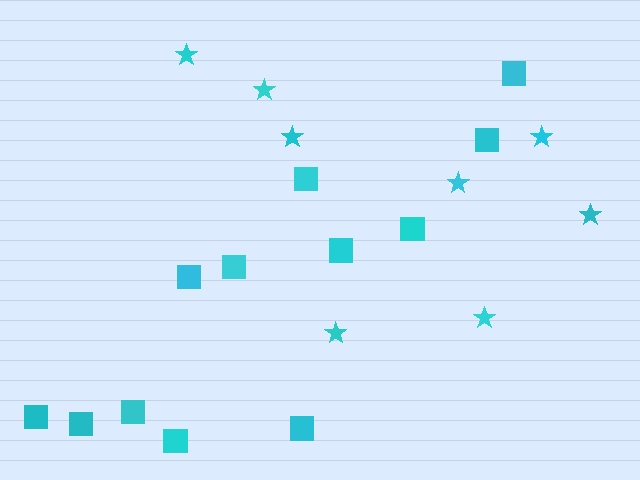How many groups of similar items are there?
There are 2 groups: one group of squares (12) and one group of stars (8).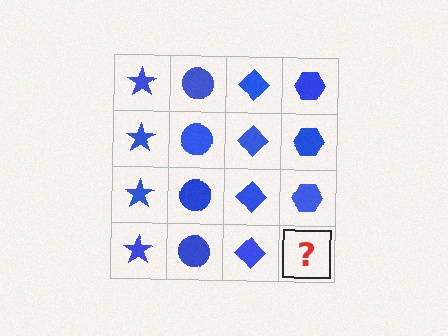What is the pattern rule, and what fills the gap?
The rule is that each column has a consistent shape. The gap should be filled with a blue hexagon.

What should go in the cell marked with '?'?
The missing cell should contain a blue hexagon.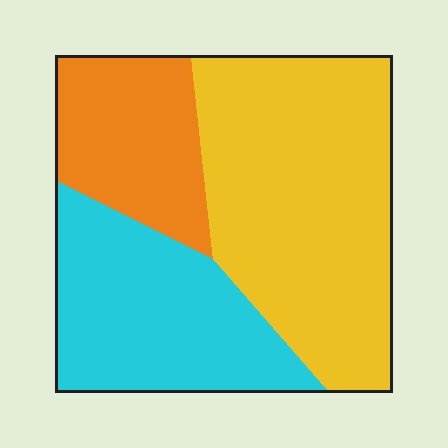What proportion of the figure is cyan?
Cyan takes up about one third (1/3) of the figure.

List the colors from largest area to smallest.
From largest to smallest: yellow, cyan, orange.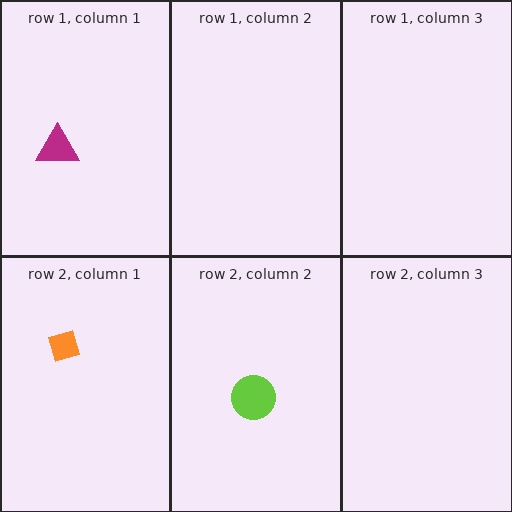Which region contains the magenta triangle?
The row 1, column 1 region.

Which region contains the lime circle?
The row 2, column 2 region.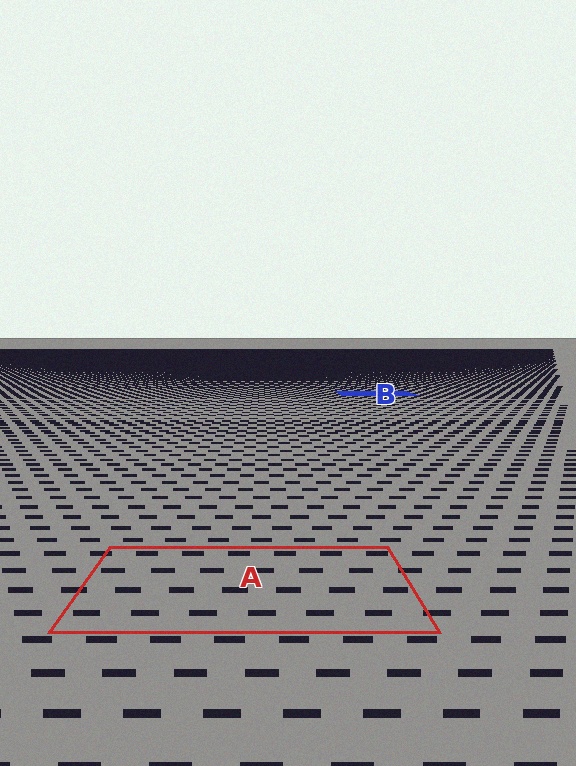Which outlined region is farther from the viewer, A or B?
Region B is farther from the viewer — the texture elements inside it appear smaller and more densely packed.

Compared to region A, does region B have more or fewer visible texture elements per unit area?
Region B has more texture elements per unit area — they are packed more densely because it is farther away.